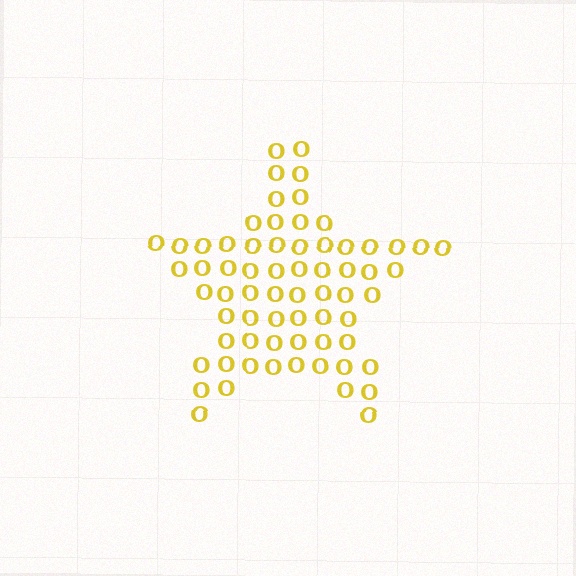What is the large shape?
The large shape is a star.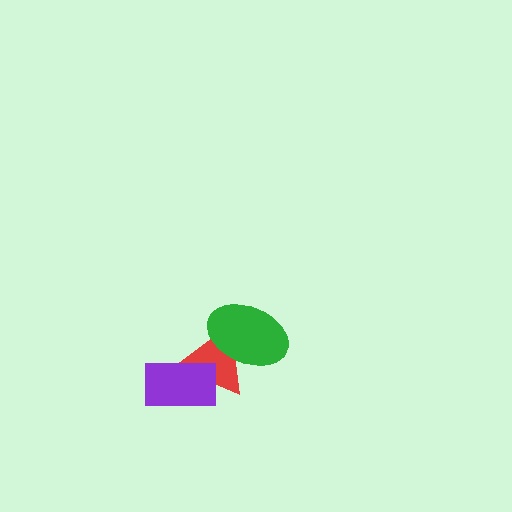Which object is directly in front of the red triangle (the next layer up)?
The green ellipse is directly in front of the red triangle.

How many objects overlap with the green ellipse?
1 object overlaps with the green ellipse.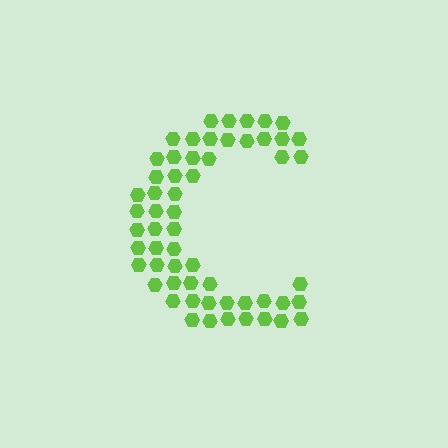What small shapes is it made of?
It is made of small hexagons.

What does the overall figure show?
The overall figure shows the letter C.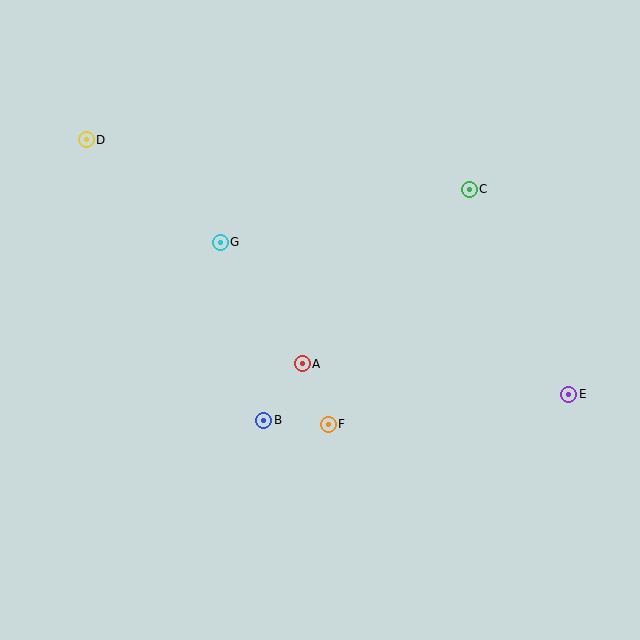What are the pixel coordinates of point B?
Point B is at (264, 420).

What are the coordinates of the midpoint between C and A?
The midpoint between C and A is at (386, 277).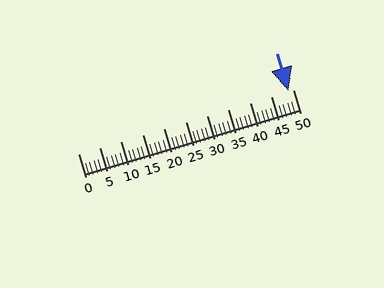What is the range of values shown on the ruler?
The ruler shows values from 0 to 50.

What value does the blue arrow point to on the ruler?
The blue arrow points to approximately 49.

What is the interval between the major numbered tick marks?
The major tick marks are spaced 5 units apart.